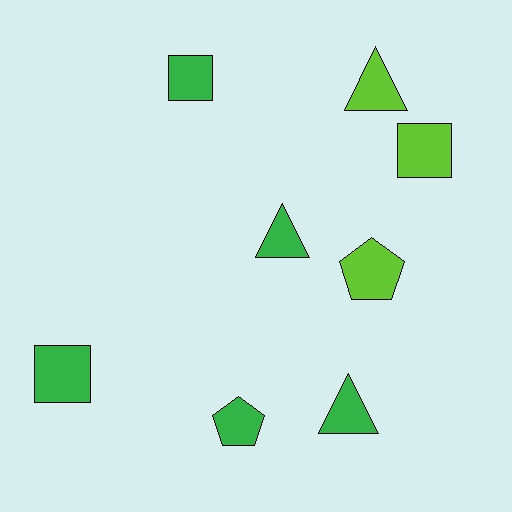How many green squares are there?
There are 2 green squares.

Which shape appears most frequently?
Triangle, with 3 objects.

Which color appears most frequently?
Green, with 5 objects.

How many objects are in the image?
There are 8 objects.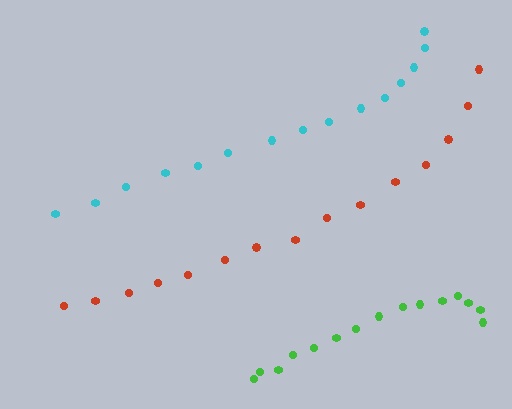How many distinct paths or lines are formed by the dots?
There are 3 distinct paths.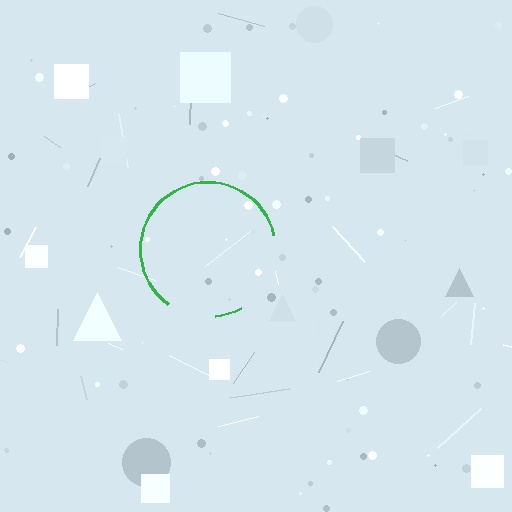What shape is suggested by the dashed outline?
The dashed outline suggests a circle.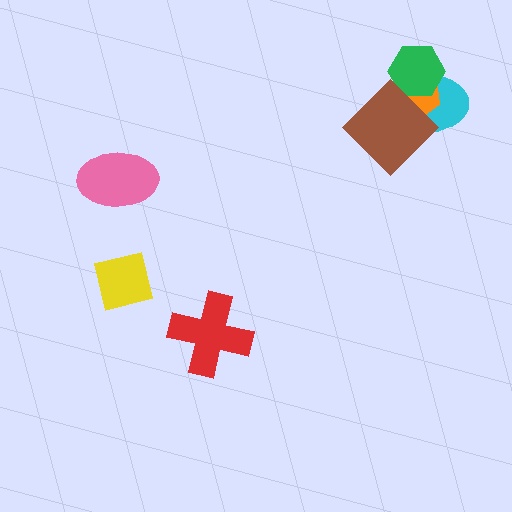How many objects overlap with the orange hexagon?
3 objects overlap with the orange hexagon.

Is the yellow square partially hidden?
No, no other shape covers it.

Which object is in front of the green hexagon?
The brown diamond is in front of the green hexagon.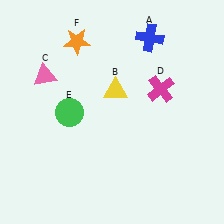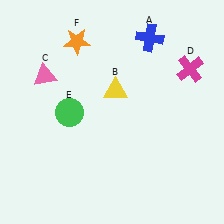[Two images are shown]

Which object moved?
The magenta cross (D) moved right.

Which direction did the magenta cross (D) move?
The magenta cross (D) moved right.